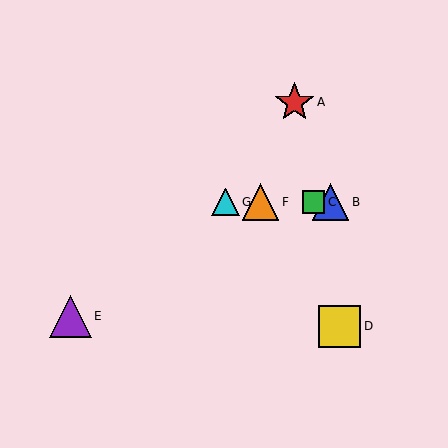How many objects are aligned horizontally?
4 objects (B, C, F, G) are aligned horizontally.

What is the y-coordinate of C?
Object C is at y≈202.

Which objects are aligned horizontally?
Objects B, C, F, G are aligned horizontally.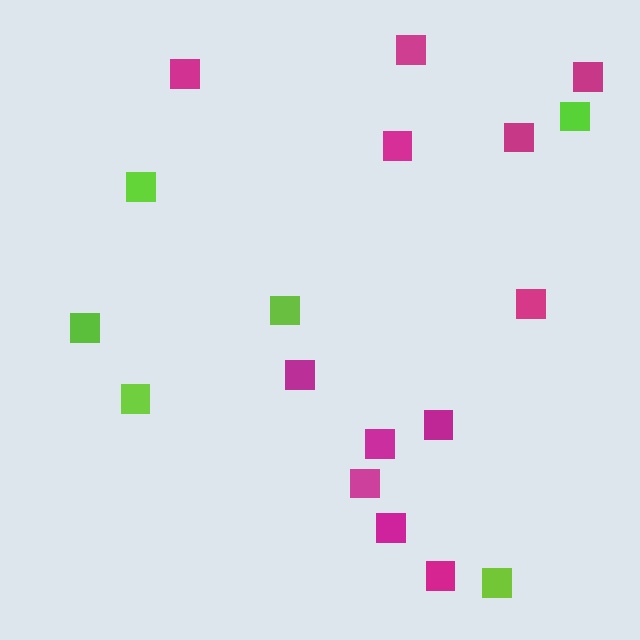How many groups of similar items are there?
There are 2 groups: one group of lime squares (6) and one group of magenta squares (12).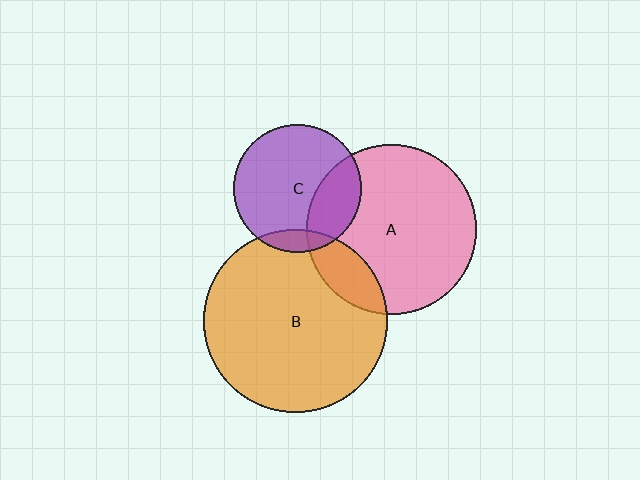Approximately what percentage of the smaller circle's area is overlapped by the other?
Approximately 15%.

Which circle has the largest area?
Circle B (orange).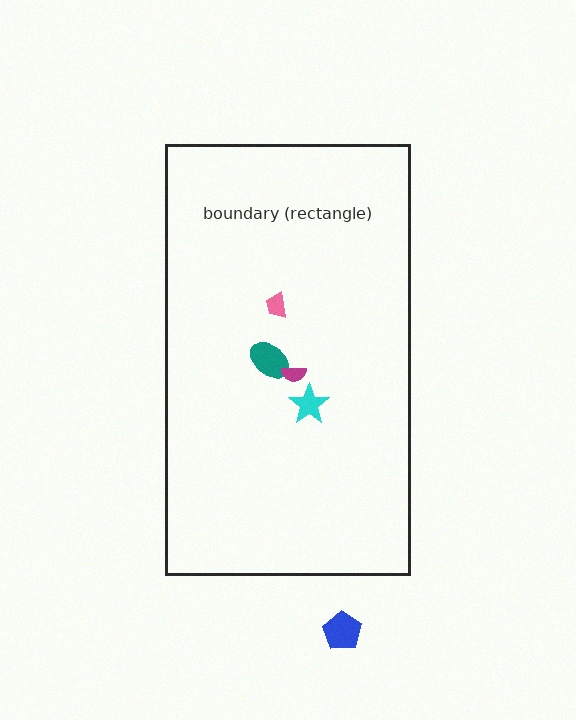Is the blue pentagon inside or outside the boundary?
Outside.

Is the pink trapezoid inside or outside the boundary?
Inside.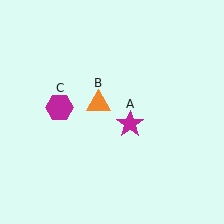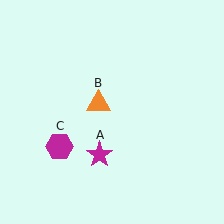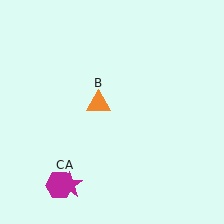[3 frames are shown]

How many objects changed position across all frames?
2 objects changed position: magenta star (object A), magenta hexagon (object C).